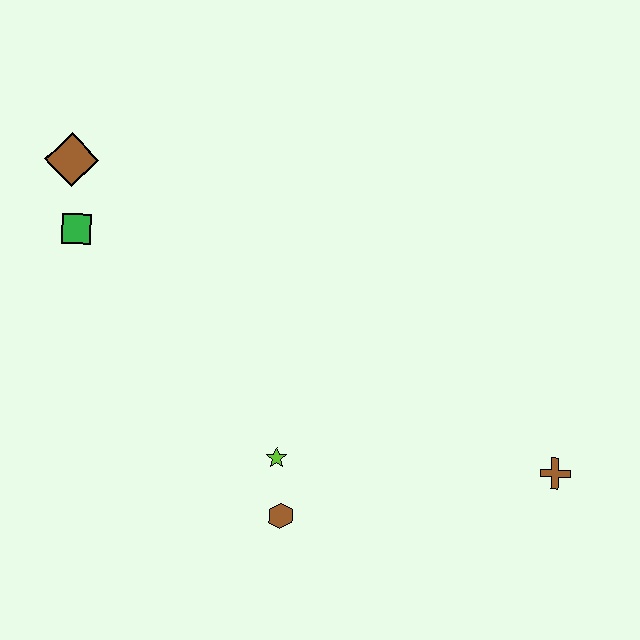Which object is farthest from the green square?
The brown cross is farthest from the green square.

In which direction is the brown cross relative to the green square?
The brown cross is to the right of the green square.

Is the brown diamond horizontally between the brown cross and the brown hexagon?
No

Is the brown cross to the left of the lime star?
No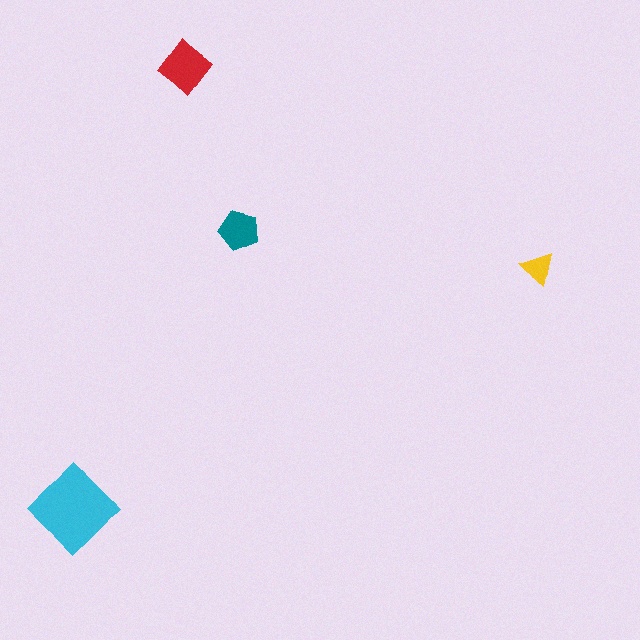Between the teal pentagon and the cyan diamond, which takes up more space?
The cyan diamond.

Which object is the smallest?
The yellow triangle.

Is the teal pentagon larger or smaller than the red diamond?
Smaller.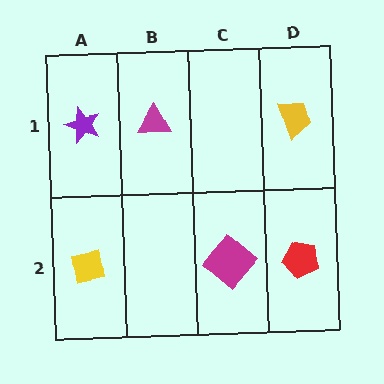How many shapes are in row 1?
3 shapes.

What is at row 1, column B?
A magenta triangle.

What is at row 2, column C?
A magenta diamond.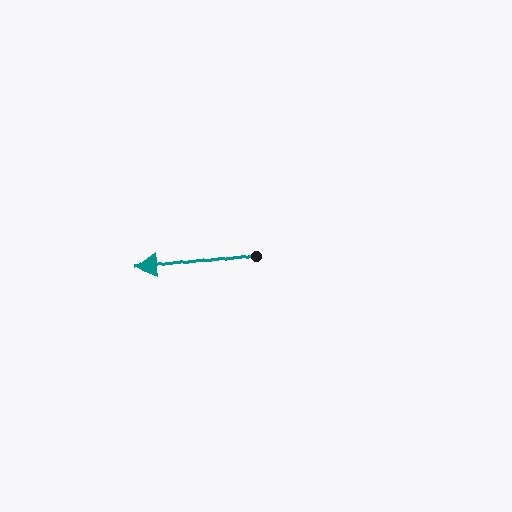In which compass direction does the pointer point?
West.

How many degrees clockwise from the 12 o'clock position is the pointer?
Approximately 262 degrees.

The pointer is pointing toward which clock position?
Roughly 9 o'clock.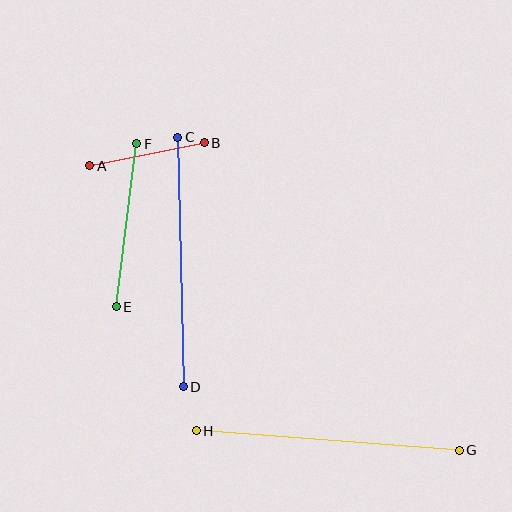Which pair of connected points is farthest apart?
Points G and H are farthest apart.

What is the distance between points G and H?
The distance is approximately 264 pixels.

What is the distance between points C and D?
The distance is approximately 250 pixels.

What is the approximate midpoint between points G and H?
The midpoint is at approximately (328, 440) pixels.